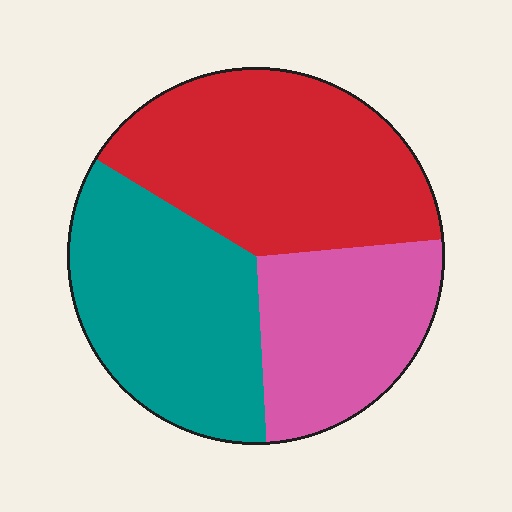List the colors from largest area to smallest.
From largest to smallest: red, teal, pink.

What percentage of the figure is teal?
Teal covers around 35% of the figure.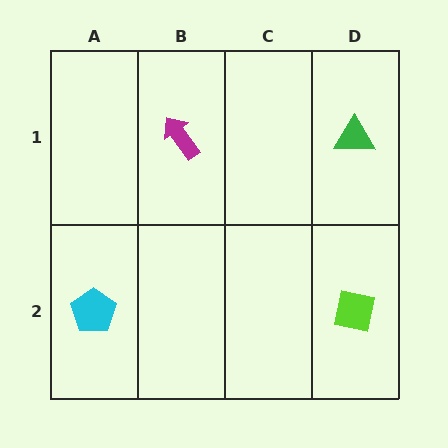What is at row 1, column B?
A magenta arrow.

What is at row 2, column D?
A lime square.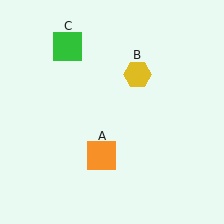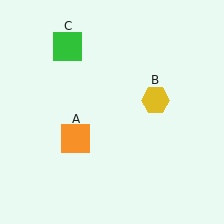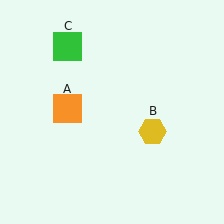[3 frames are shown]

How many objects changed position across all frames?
2 objects changed position: orange square (object A), yellow hexagon (object B).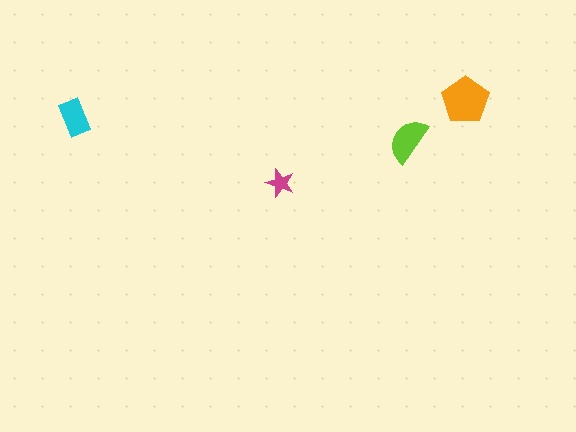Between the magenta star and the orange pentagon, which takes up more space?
The orange pentagon.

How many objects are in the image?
There are 4 objects in the image.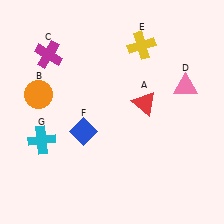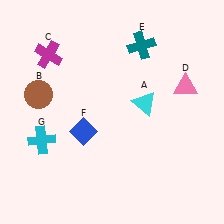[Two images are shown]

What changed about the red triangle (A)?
In Image 1, A is red. In Image 2, it changed to cyan.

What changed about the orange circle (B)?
In Image 1, B is orange. In Image 2, it changed to brown.